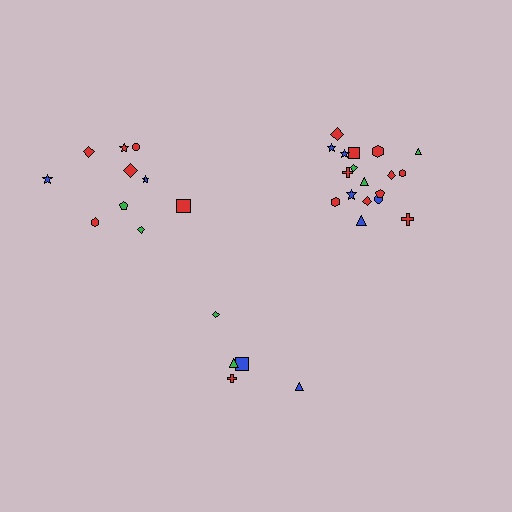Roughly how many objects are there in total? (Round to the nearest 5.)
Roughly 35 objects in total.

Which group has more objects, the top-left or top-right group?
The top-right group.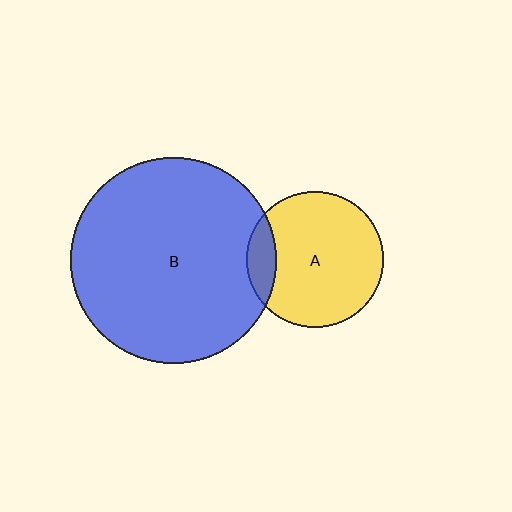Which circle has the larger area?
Circle B (blue).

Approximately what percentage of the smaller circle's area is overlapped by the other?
Approximately 15%.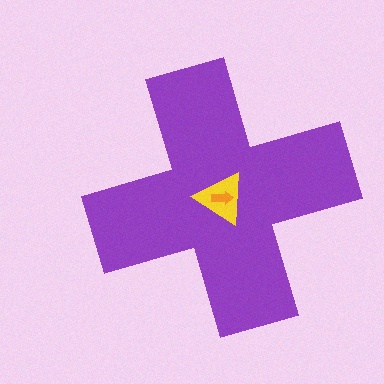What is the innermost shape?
The orange arrow.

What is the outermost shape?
The purple cross.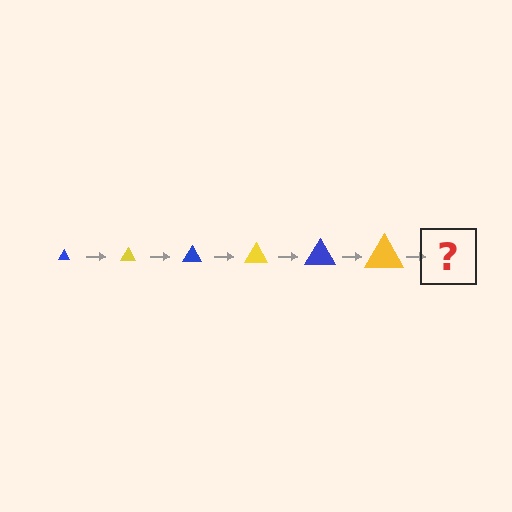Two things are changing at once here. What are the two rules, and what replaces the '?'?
The two rules are that the triangle grows larger each step and the color cycles through blue and yellow. The '?' should be a blue triangle, larger than the previous one.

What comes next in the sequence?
The next element should be a blue triangle, larger than the previous one.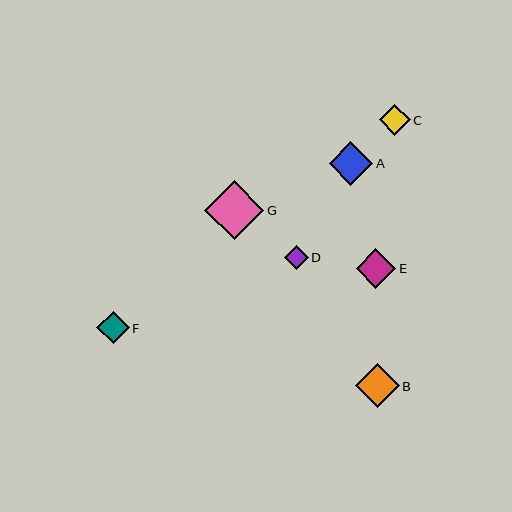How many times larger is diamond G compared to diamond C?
Diamond G is approximately 1.9 times the size of diamond C.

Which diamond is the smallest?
Diamond D is the smallest with a size of approximately 24 pixels.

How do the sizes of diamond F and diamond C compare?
Diamond F and diamond C are approximately the same size.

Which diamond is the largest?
Diamond G is the largest with a size of approximately 59 pixels.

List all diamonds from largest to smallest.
From largest to smallest: G, B, A, E, F, C, D.